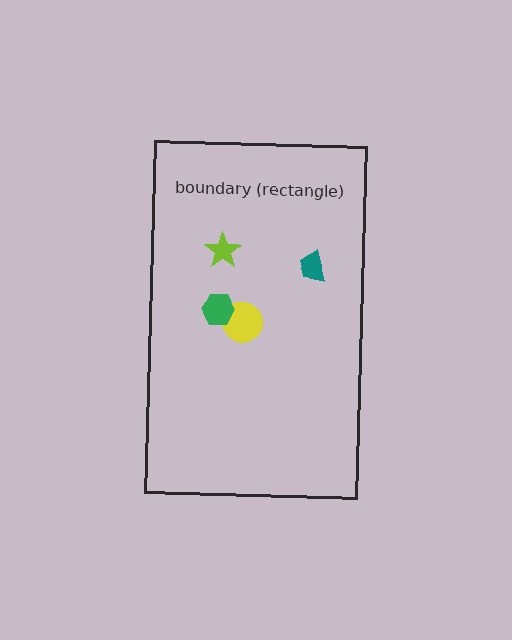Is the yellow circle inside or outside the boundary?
Inside.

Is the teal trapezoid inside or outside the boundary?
Inside.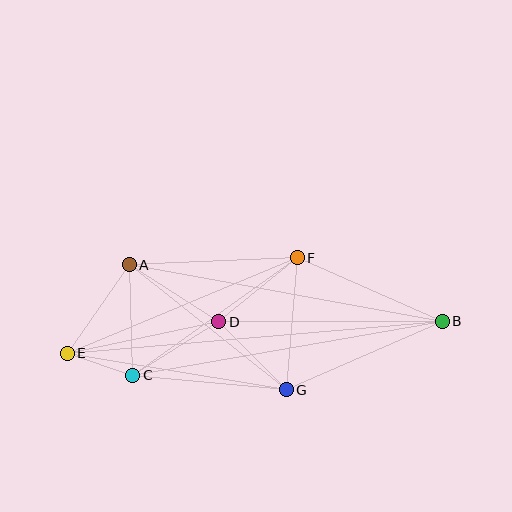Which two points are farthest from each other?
Points B and E are farthest from each other.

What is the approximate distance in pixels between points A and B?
The distance between A and B is approximately 318 pixels.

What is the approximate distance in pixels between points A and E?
The distance between A and E is approximately 108 pixels.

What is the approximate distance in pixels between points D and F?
The distance between D and F is approximately 101 pixels.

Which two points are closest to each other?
Points C and E are closest to each other.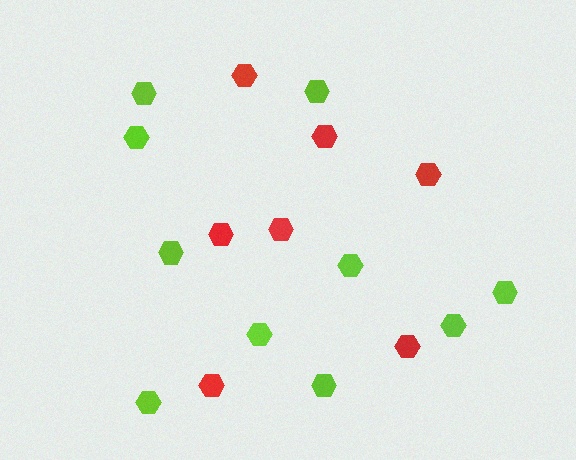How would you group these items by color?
There are 2 groups: one group of red hexagons (7) and one group of lime hexagons (10).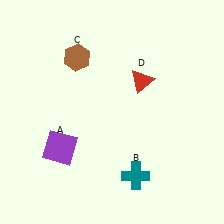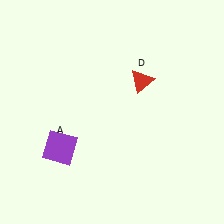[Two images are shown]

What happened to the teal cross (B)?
The teal cross (B) was removed in Image 2. It was in the bottom-right area of Image 1.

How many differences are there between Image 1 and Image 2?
There are 2 differences between the two images.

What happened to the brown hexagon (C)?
The brown hexagon (C) was removed in Image 2. It was in the top-left area of Image 1.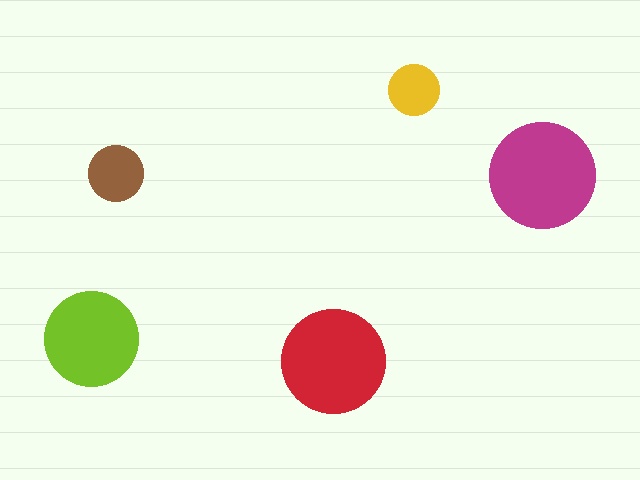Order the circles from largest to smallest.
the magenta one, the red one, the lime one, the brown one, the yellow one.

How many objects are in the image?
There are 5 objects in the image.